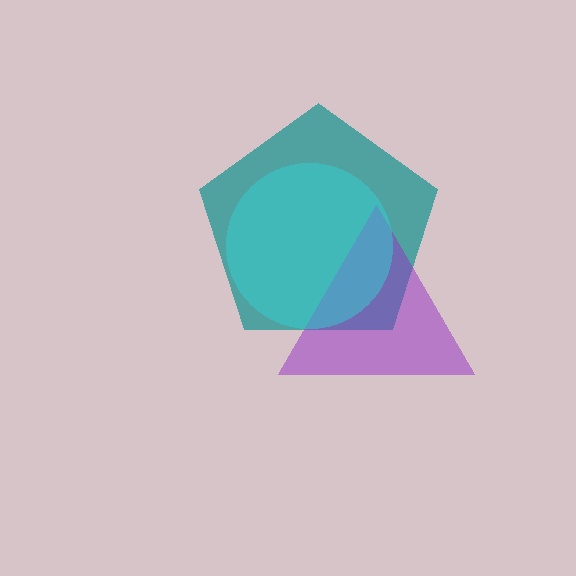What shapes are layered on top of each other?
The layered shapes are: a teal pentagon, a purple triangle, a cyan circle.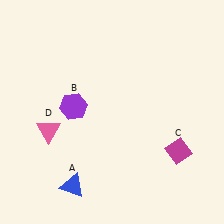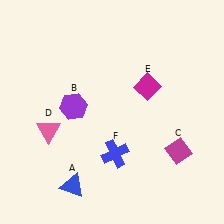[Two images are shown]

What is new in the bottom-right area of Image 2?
A blue cross (F) was added in the bottom-right area of Image 2.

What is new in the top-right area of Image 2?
A magenta diamond (E) was added in the top-right area of Image 2.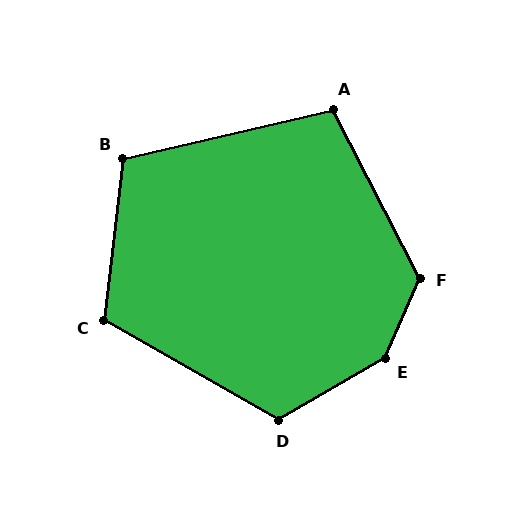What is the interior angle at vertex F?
Approximately 130 degrees (obtuse).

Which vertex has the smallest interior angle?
A, at approximately 104 degrees.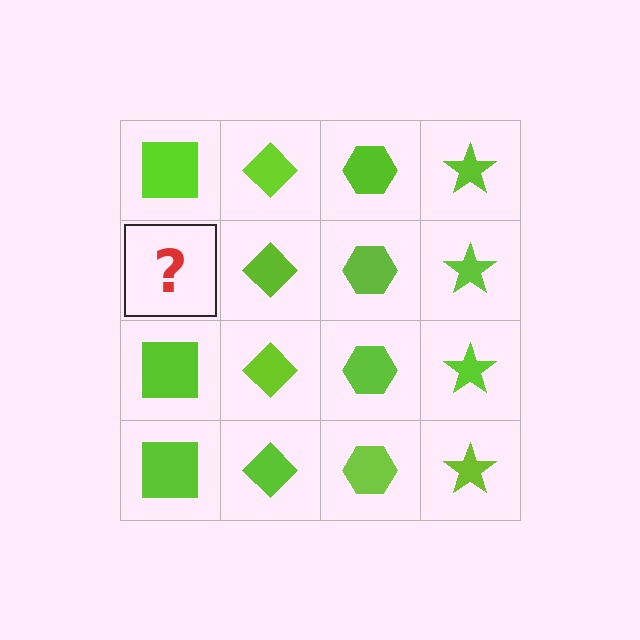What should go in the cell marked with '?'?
The missing cell should contain a lime square.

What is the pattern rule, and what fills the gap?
The rule is that each column has a consistent shape. The gap should be filled with a lime square.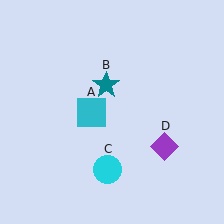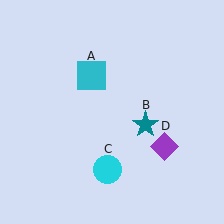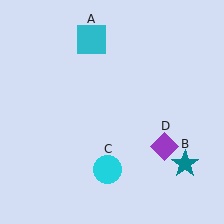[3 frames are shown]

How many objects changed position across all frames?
2 objects changed position: cyan square (object A), teal star (object B).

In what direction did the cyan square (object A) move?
The cyan square (object A) moved up.